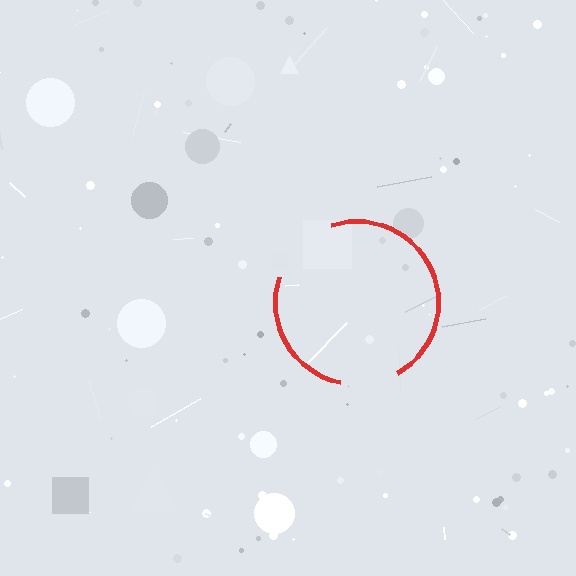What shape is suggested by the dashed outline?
The dashed outline suggests a circle.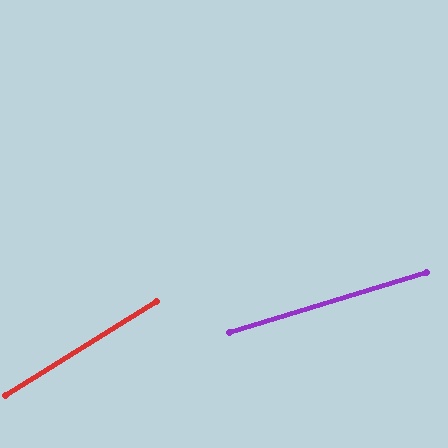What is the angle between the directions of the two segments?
Approximately 15 degrees.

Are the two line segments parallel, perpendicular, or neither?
Neither parallel nor perpendicular — they differ by about 15°.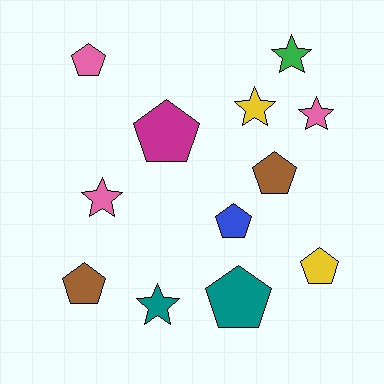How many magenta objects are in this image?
There is 1 magenta object.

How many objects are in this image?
There are 12 objects.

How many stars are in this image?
There are 5 stars.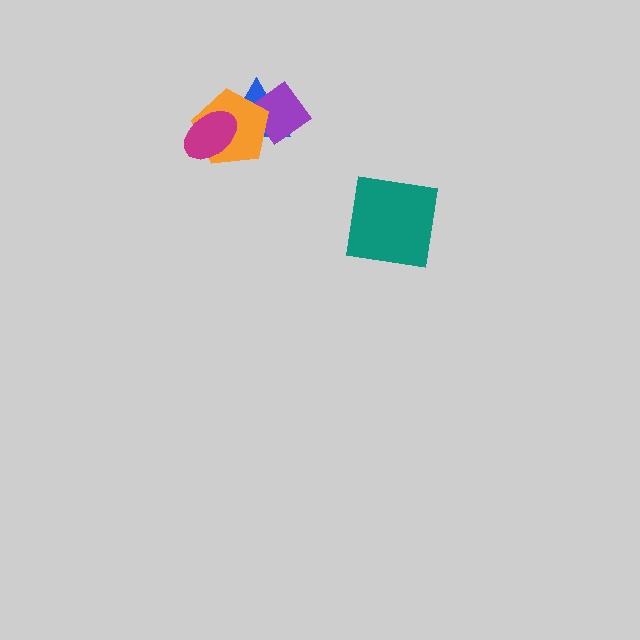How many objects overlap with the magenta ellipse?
2 objects overlap with the magenta ellipse.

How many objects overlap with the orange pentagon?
3 objects overlap with the orange pentagon.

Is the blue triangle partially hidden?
Yes, it is partially covered by another shape.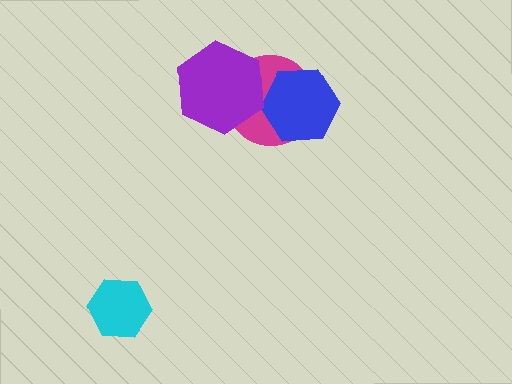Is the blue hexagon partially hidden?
No, no other shape covers it.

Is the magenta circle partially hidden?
Yes, it is partially covered by another shape.